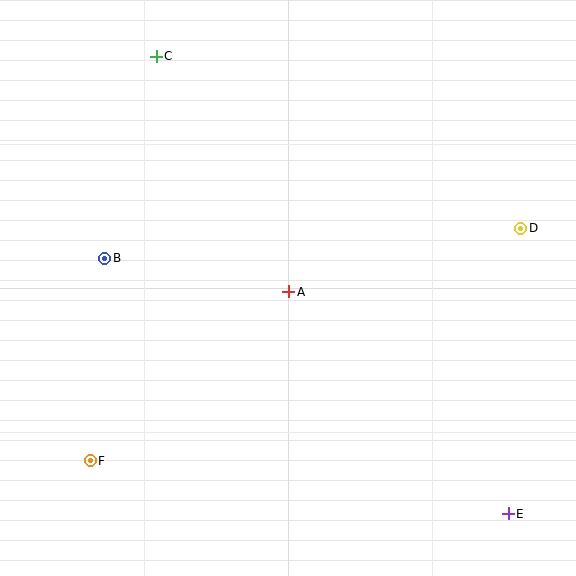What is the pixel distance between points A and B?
The distance between A and B is 187 pixels.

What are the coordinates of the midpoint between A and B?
The midpoint between A and B is at (197, 275).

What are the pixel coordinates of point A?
Point A is at (289, 292).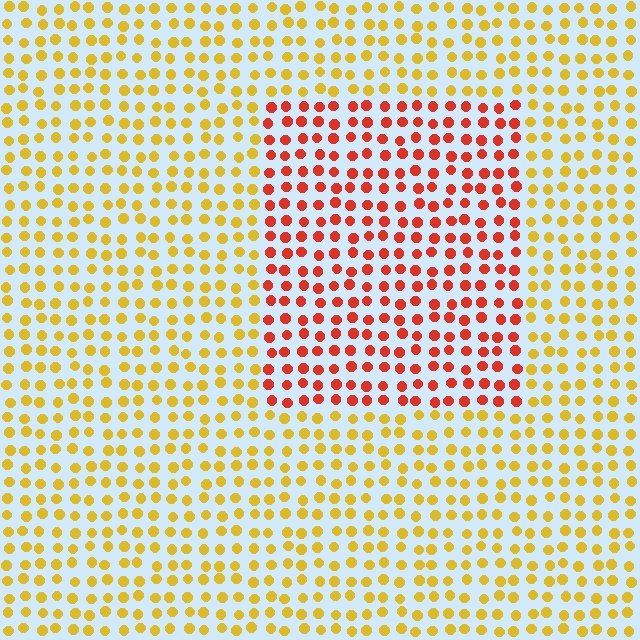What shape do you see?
I see a rectangle.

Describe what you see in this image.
The image is filled with small yellow elements in a uniform arrangement. A rectangle-shaped region is visible where the elements are tinted to a slightly different hue, forming a subtle color boundary.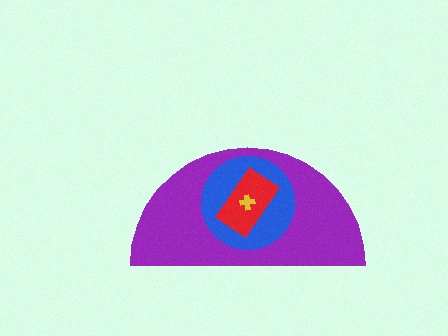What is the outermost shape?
The purple semicircle.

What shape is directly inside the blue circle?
The red rectangle.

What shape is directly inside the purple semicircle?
The blue circle.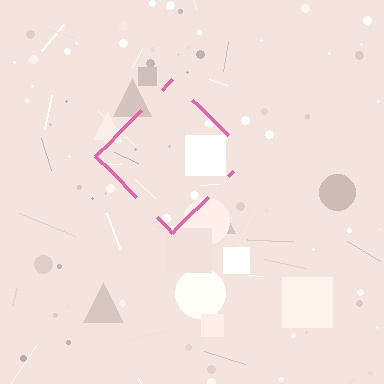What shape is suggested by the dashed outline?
The dashed outline suggests a diamond.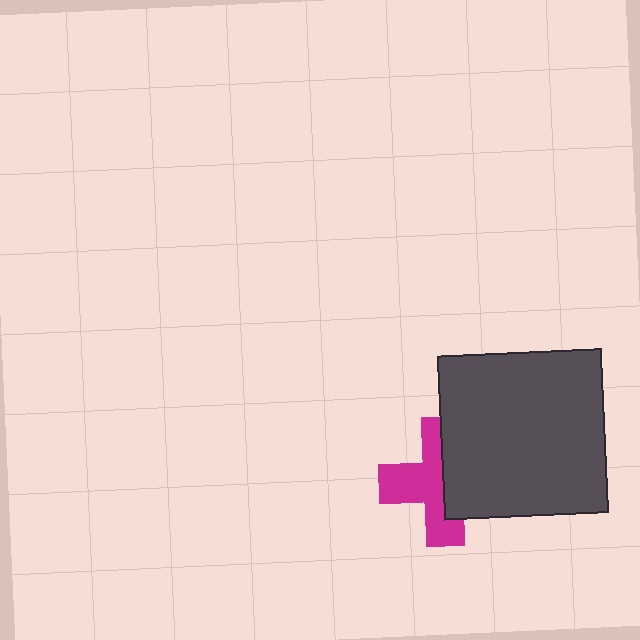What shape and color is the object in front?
The object in front is a dark gray square.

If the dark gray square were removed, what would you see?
You would see the complete magenta cross.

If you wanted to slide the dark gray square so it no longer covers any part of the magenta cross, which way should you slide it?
Slide it right — that is the most direct way to separate the two shapes.